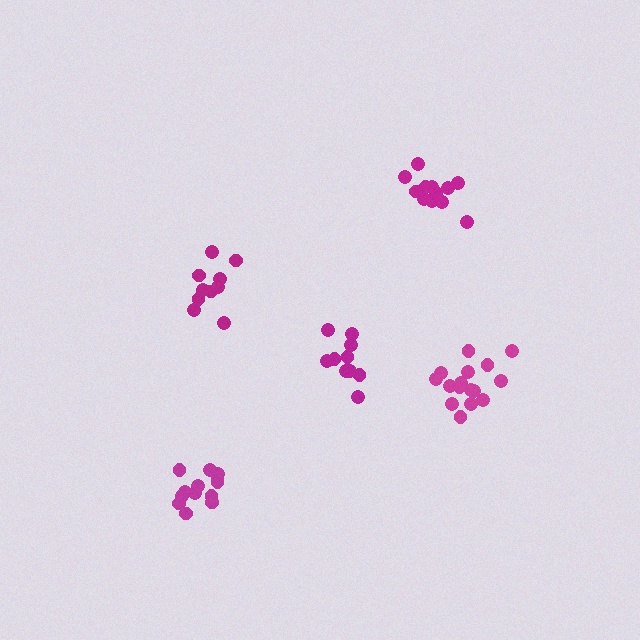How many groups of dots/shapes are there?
There are 5 groups.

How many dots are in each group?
Group 1: 12 dots, Group 2: 16 dots, Group 3: 10 dots, Group 4: 13 dots, Group 5: 11 dots (62 total).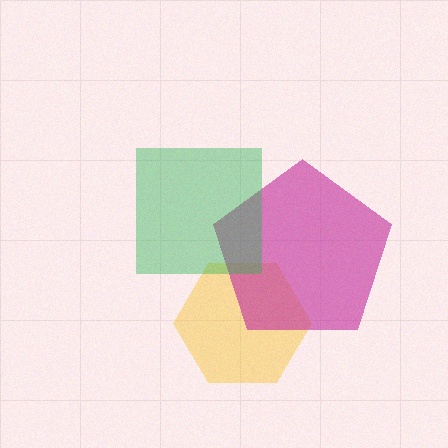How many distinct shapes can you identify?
There are 3 distinct shapes: a yellow hexagon, a magenta pentagon, a green square.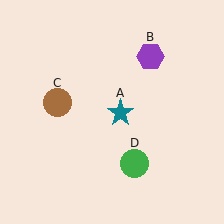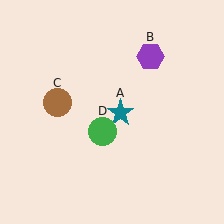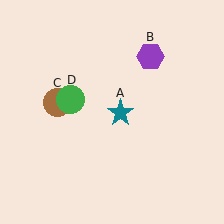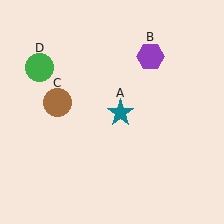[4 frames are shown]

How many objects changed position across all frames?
1 object changed position: green circle (object D).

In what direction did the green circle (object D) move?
The green circle (object D) moved up and to the left.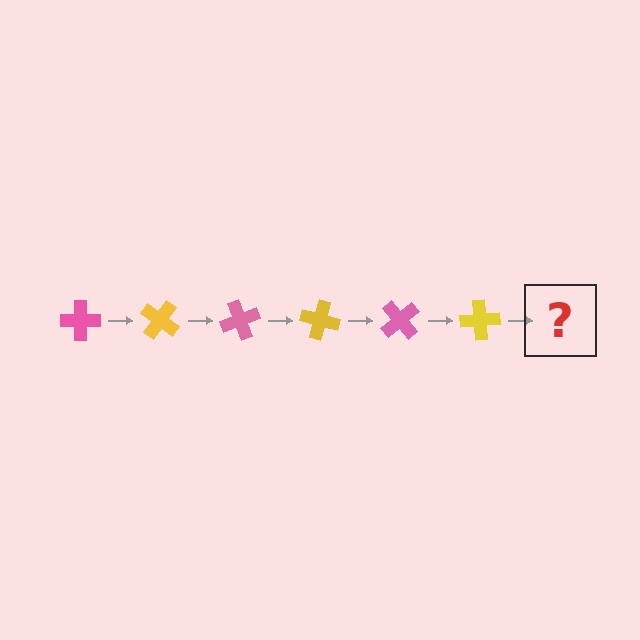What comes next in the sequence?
The next element should be a pink cross, rotated 210 degrees from the start.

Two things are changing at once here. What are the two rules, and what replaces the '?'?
The two rules are that it rotates 35 degrees each step and the color cycles through pink and yellow. The '?' should be a pink cross, rotated 210 degrees from the start.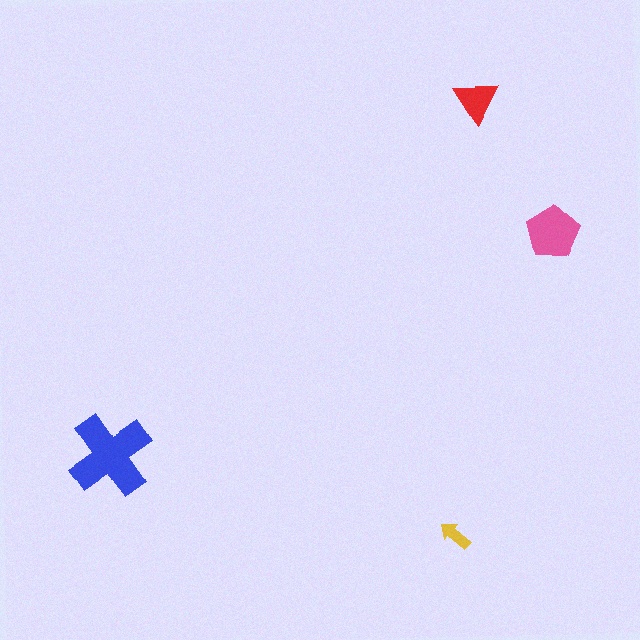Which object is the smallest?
The yellow arrow.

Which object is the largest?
The blue cross.